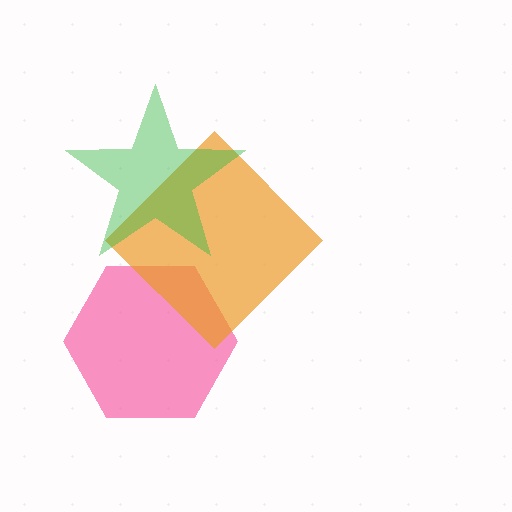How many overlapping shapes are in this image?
There are 3 overlapping shapes in the image.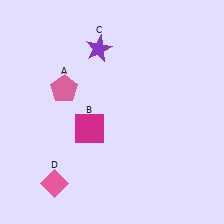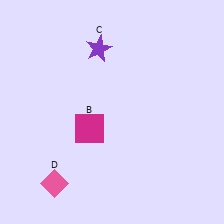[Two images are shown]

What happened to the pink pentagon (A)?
The pink pentagon (A) was removed in Image 2. It was in the top-left area of Image 1.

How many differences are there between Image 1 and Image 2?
There is 1 difference between the two images.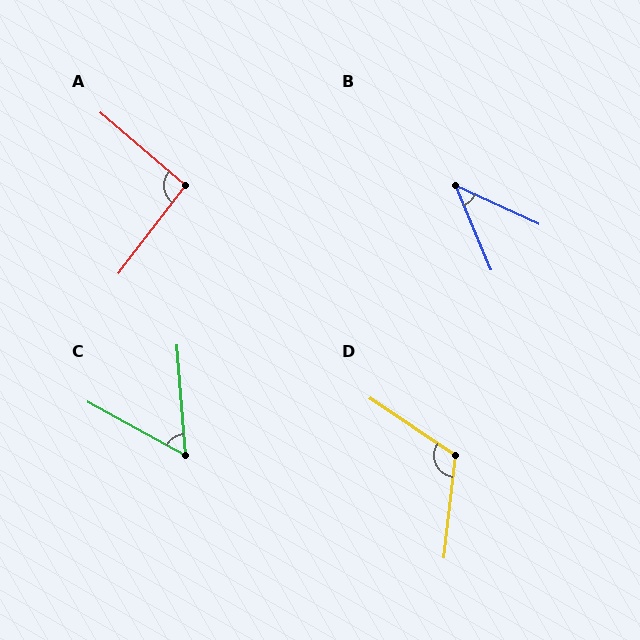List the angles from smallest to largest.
B (42°), C (57°), A (93°), D (118°).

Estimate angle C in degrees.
Approximately 57 degrees.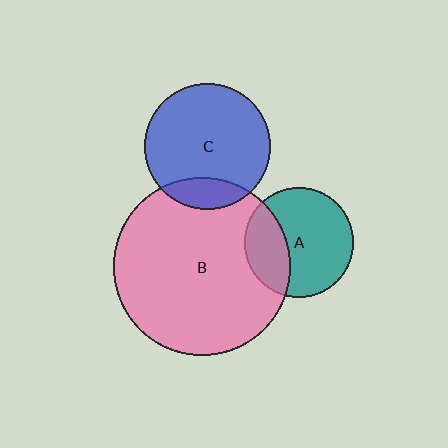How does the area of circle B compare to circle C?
Approximately 2.0 times.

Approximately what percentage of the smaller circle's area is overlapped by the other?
Approximately 30%.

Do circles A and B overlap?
Yes.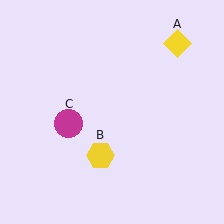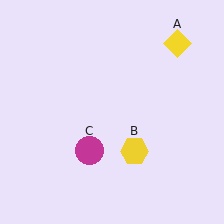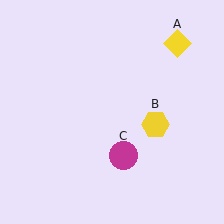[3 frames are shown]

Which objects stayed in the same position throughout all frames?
Yellow diamond (object A) remained stationary.